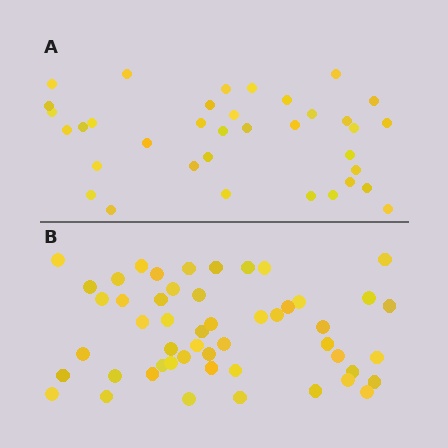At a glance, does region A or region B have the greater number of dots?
Region B (the bottom region) has more dots.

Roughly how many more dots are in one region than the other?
Region B has approximately 15 more dots than region A.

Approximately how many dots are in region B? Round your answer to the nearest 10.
About 50 dots. (The exact count is 51, which rounds to 50.)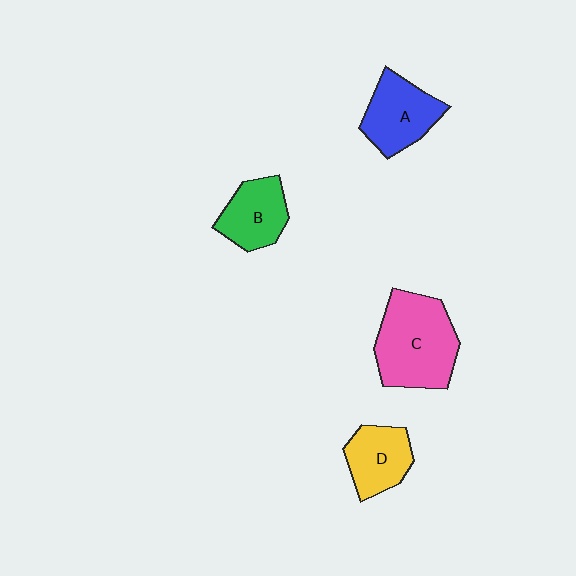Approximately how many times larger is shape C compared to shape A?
Approximately 1.5 times.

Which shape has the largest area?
Shape C (pink).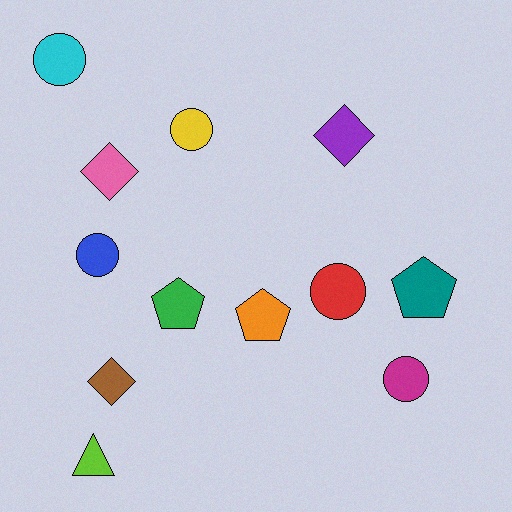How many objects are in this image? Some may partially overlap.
There are 12 objects.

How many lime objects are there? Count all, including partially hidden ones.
There is 1 lime object.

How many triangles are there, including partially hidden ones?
There is 1 triangle.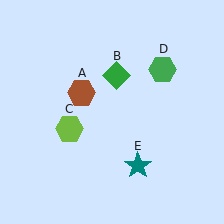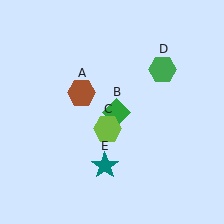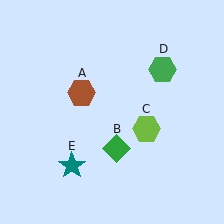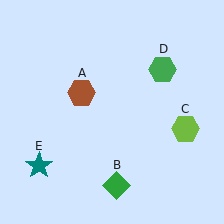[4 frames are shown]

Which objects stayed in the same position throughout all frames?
Brown hexagon (object A) and green hexagon (object D) remained stationary.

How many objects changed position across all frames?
3 objects changed position: green diamond (object B), lime hexagon (object C), teal star (object E).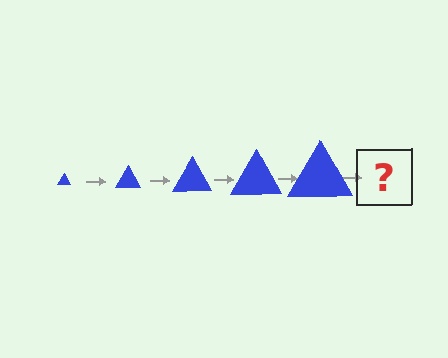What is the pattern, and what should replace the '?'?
The pattern is that the triangle gets progressively larger each step. The '?' should be a blue triangle, larger than the previous one.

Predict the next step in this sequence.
The next step is a blue triangle, larger than the previous one.